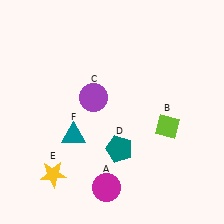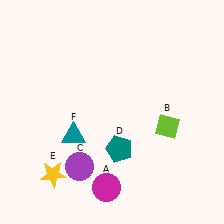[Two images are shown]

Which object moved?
The purple circle (C) moved down.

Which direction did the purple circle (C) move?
The purple circle (C) moved down.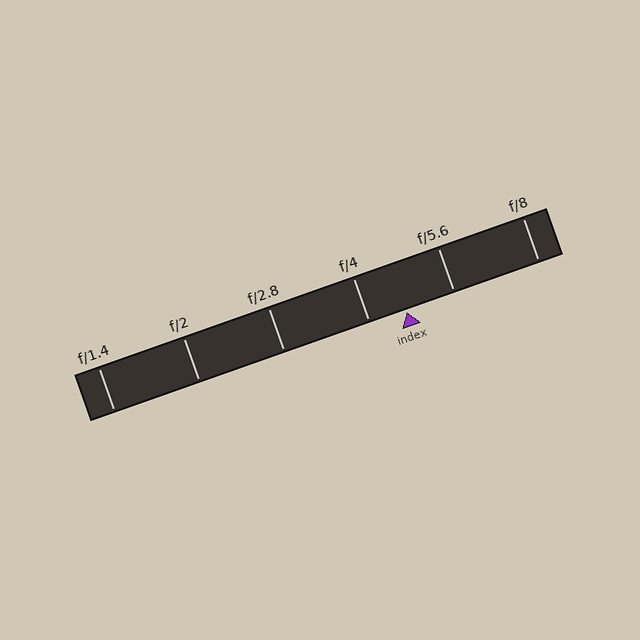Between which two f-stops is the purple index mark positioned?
The index mark is between f/4 and f/5.6.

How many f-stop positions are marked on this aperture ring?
There are 6 f-stop positions marked.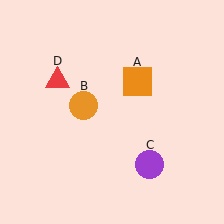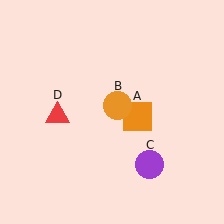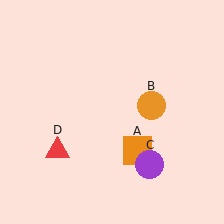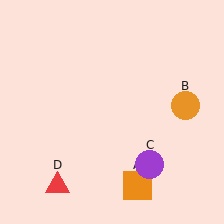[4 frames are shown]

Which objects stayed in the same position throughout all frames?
Purple circle (object C) remained stationary.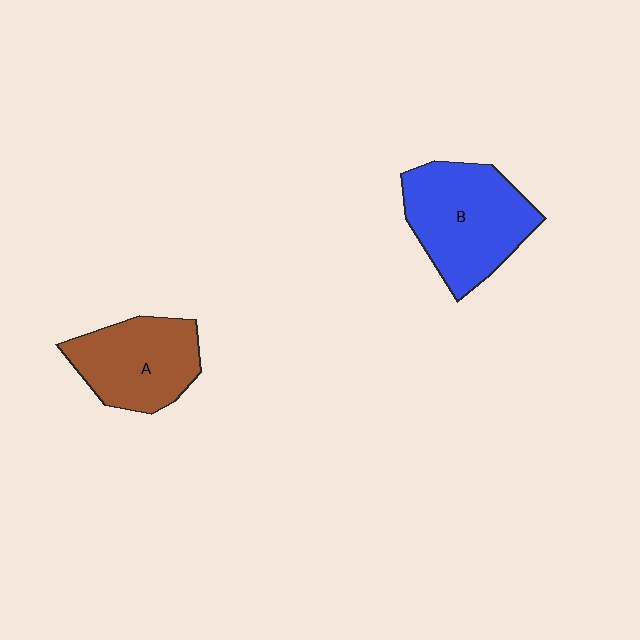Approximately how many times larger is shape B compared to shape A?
Approximately 1.3 times.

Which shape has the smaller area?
Shape A (brown).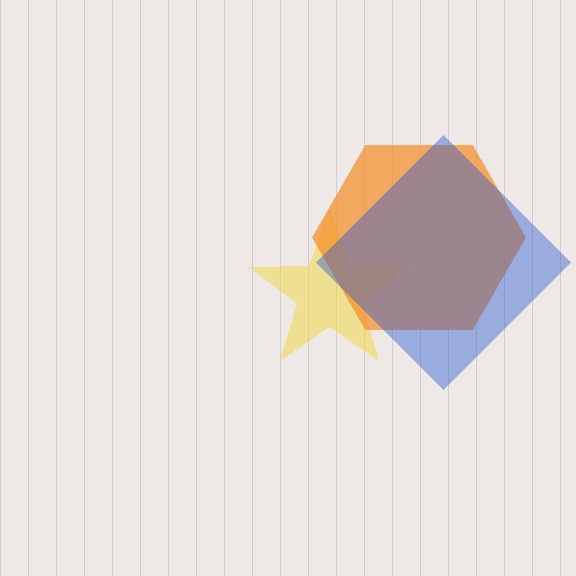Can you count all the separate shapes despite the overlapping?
Yes, there are 3 separate shapes.